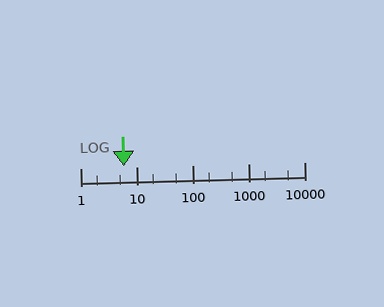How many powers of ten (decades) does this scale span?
The scale spans 4 decades, from 1 to 10000.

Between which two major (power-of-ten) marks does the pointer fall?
The pointer is between 1 and 10.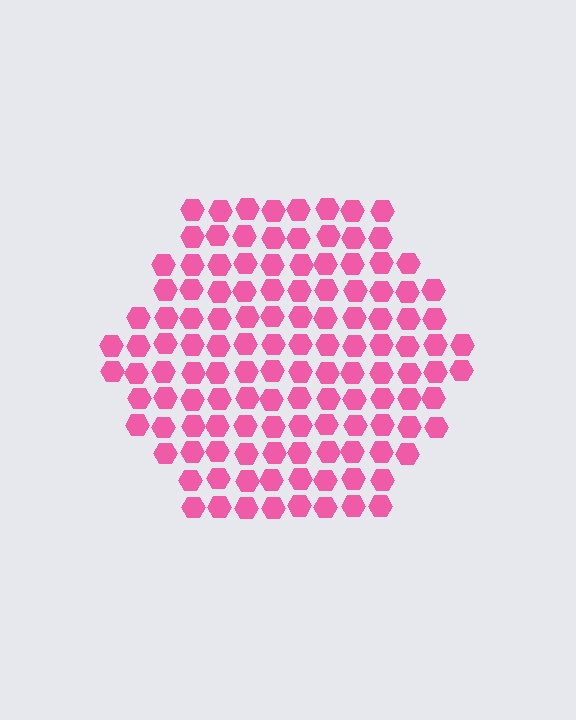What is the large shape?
The large shape is a hexagon.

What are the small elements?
The small elements are hexagons.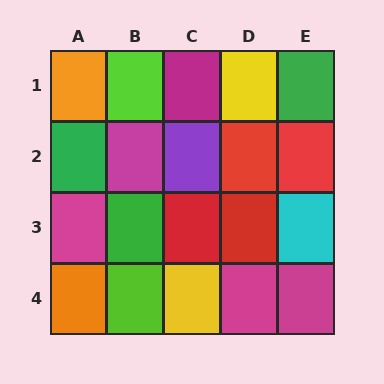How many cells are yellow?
2 cells are yellow.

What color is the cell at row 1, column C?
Magenta.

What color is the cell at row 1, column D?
Yellow.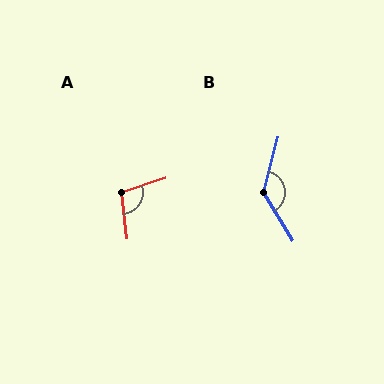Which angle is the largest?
B, at approximately 134 degrees.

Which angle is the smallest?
A, at approximately 101 degrees.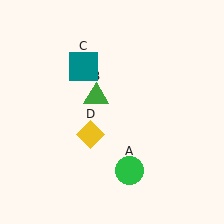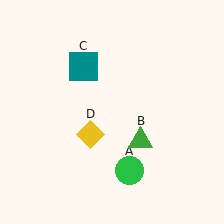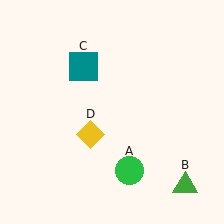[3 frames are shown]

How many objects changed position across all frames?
1 object changed position: green triangle (object B).